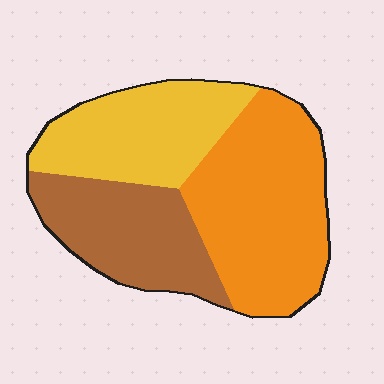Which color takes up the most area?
Orange, at roughly 45%.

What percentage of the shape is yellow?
Yellow covers 29% of the shape.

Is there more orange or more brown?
Orange.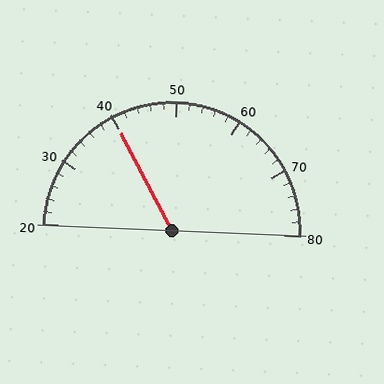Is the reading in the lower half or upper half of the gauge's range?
The reading is in the lower half of the range (20 to 80).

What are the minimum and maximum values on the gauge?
The gauge ranges from 20 to 80.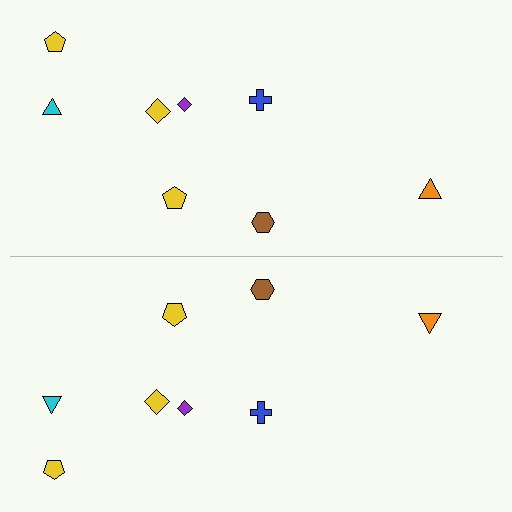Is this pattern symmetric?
Yes, this pattern has bilateral (reflection) symmetry.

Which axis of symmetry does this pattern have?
The pattern has a horizontal axis of symmetry running through the center of the image.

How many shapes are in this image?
There are 16 shapes in this image.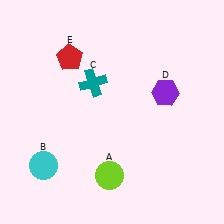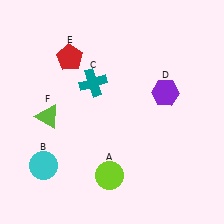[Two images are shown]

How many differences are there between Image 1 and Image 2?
There is 1 difference between the two images.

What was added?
A lime triangle (F) was added in Image 2.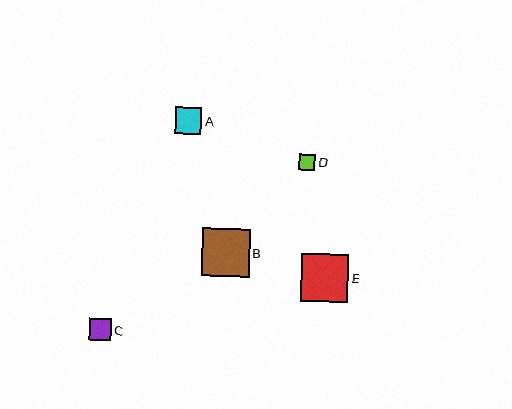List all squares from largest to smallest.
From largest to smallest: B, E, A, C, D.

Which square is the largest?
Square B is the largest with a size of approximately 48 pixels.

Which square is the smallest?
Square D is the smallest with a size of approximately 16 pixels.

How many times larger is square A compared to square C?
Square A is approximately 1.2 times the size of square C.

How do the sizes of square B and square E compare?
Square B and square E are approximately the same size.